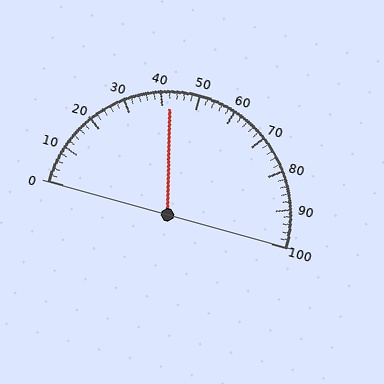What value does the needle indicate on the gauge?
The needle indicates approximately 42.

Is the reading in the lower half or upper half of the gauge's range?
The reading is in the lower half of the range (0 to 100).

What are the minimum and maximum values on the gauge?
The gauge ranges from 0 to 100.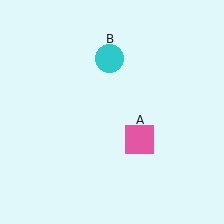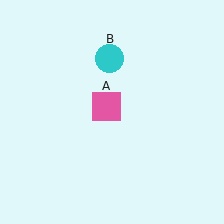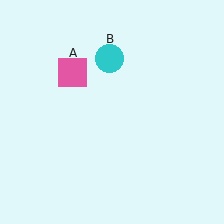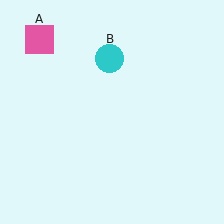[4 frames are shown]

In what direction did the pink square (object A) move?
The pink square (object A) moved up and to the left.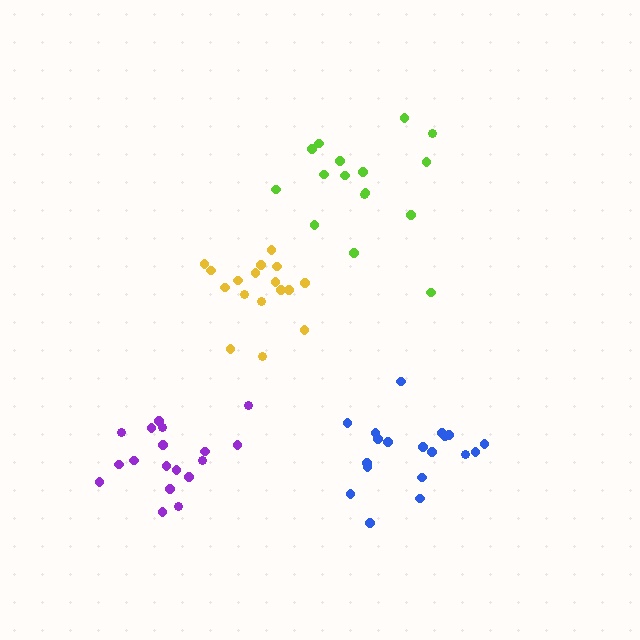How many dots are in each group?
Group 1: 16 dots, Group 2: 19 dots, Group 3: 17 dots, Group 4: 18 dots (70 total).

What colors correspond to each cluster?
The clusters are colored: lime, blue, yellow, purple.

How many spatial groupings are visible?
There are 4 spatial groupings.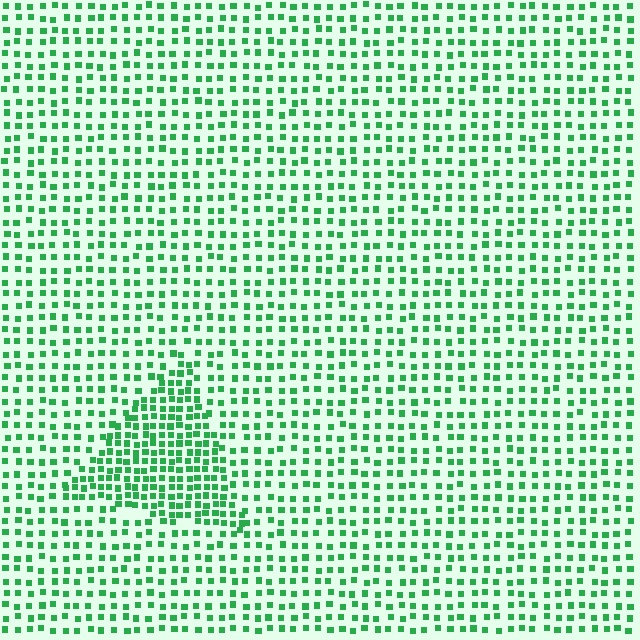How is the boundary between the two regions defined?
The boundary is defined by a change in element density (approximately 1.9x ratio). All elements are the same color, size, and shape.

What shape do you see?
I see a triangle.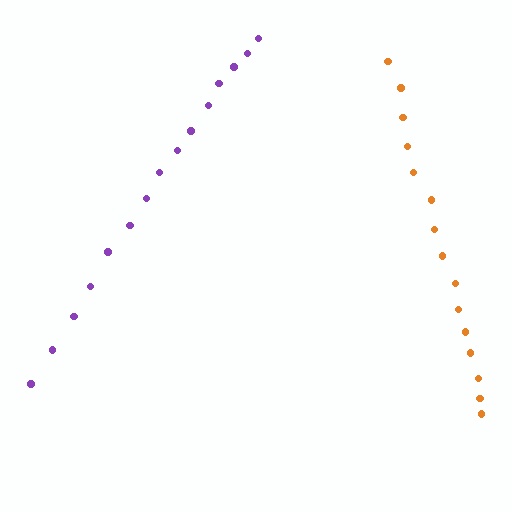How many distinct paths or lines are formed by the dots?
There are 2 distinct paths.